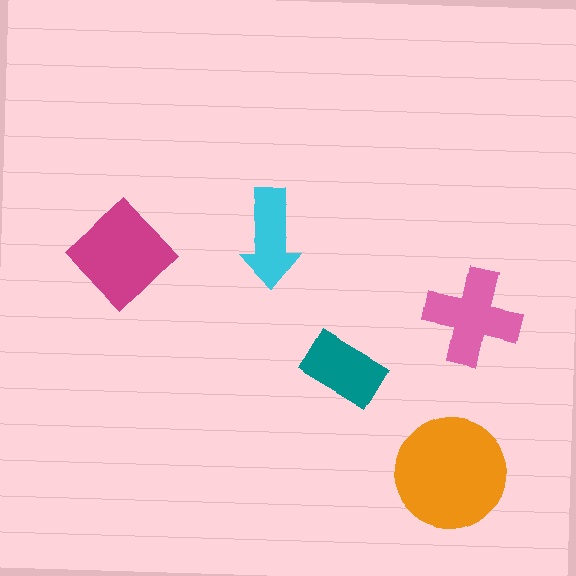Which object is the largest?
The orange circle.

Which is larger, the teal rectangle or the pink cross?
The pink cross.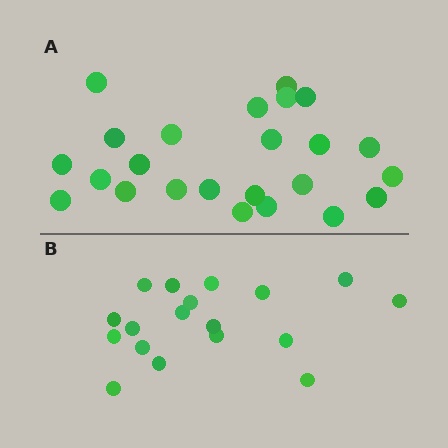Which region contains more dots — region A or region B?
Region A (the top region) has more dots.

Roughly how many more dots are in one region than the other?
Region A has about 6 more dots than region B.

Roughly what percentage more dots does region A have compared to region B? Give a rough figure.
About 35% more.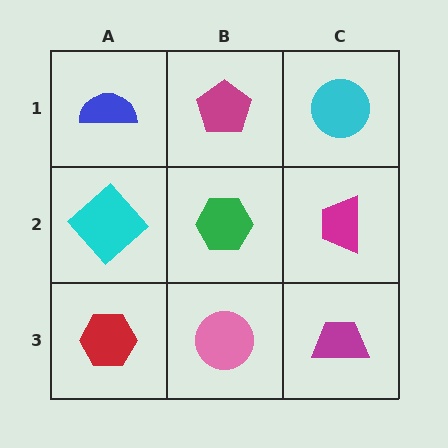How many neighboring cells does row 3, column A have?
2.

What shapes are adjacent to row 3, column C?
A magenta trapezoid (row 2, column C), a pink circle (row 3, column B).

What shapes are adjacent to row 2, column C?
A cyan circle (row 1, column C), a magenta trapezoid (row 3, column C), a green hexagon (row 2, column B).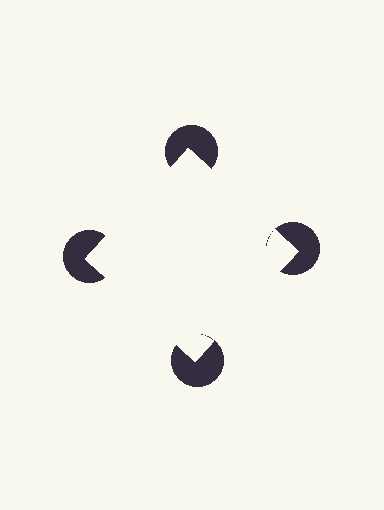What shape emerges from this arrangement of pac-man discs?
An illusory square — its edges are inferred from the aligned wedge cuts in the pac-man discs, not physically drawn.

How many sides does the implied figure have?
4 sides.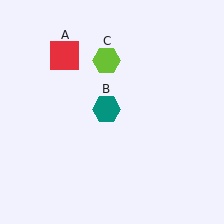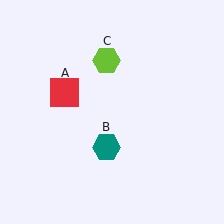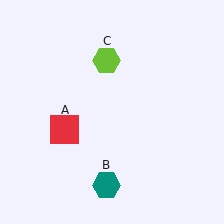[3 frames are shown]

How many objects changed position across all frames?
2 objects changed position: red square (object A), teal hexagon (object B).